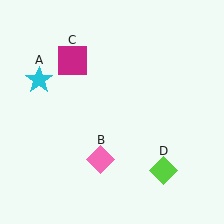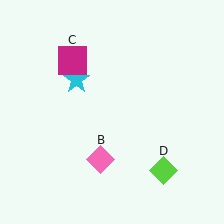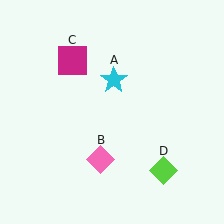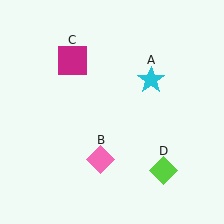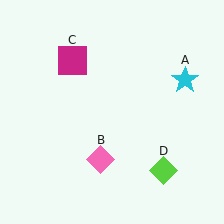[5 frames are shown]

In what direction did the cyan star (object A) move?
The cyan star (object A) moved right.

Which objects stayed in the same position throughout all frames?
Pink diamond (object B) and magenta square (object C) and lime diamond (object D) remained stationary.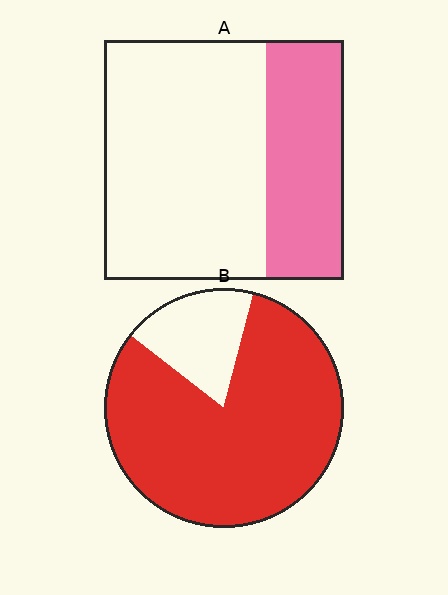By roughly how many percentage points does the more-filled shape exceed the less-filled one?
By roughly 50 percentage points (B over A).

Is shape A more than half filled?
No.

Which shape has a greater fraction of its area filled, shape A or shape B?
Shape B.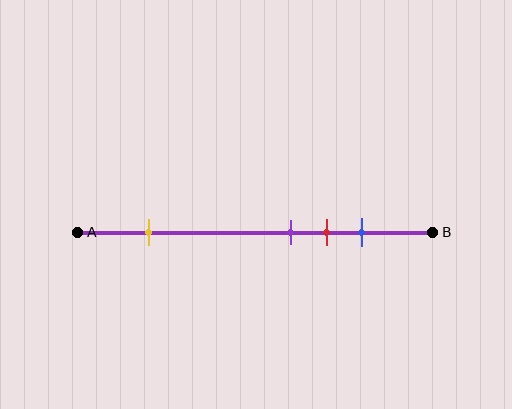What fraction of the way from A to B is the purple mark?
The purple mark is approximately 60% (0.6) of the way from A to B.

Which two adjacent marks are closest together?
The purple and red marks are the closest adjacent pair.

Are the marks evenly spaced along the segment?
No, the marks are not evenly spaced.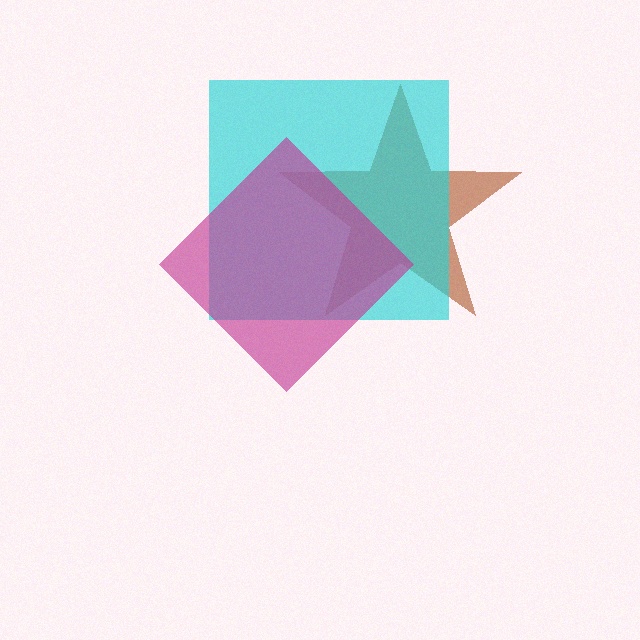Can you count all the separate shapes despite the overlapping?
Yes, there are 3 separate shapes.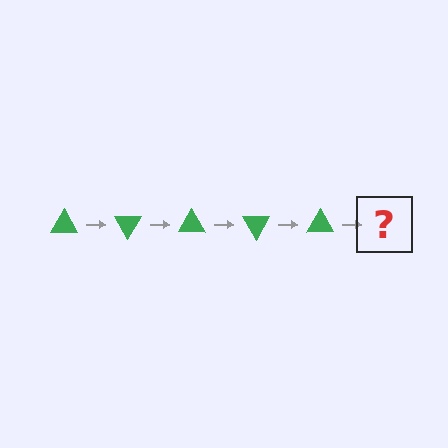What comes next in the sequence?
The next element should be a green triangle rotated 300 degrees.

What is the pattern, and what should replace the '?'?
The pattern is that the triangle rotates 60 degrees each step. The '?' should be a green triangle rotated 300 degrees.